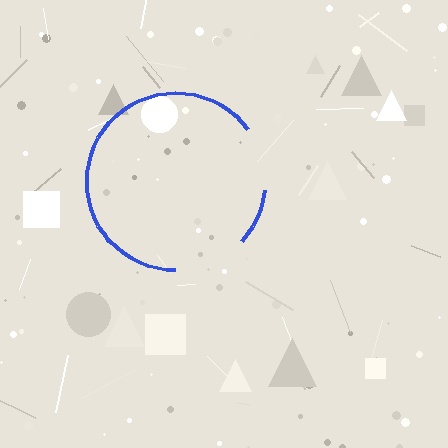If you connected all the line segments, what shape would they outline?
They would outline a circle.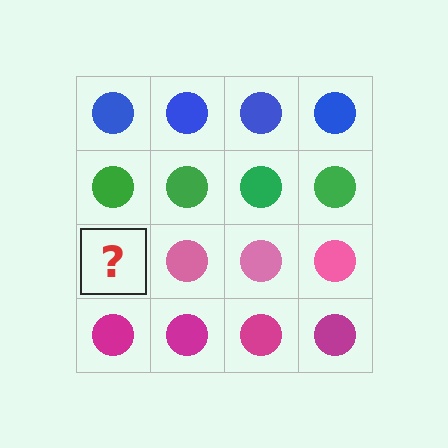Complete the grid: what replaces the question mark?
The question mark should be replaced with a pink circle.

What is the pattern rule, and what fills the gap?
The rule is that each row has a consistent color. The gap should be filled with a pink circle.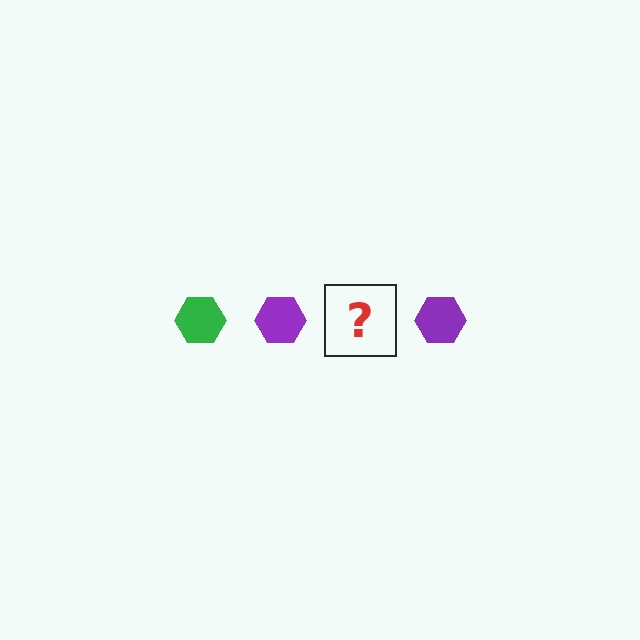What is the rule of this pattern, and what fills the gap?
The rule is that the pattern cycles through green, purple hexagons. The gap should be filled with a green hexagon.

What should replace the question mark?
The question mark should be replaced with a green hexagon.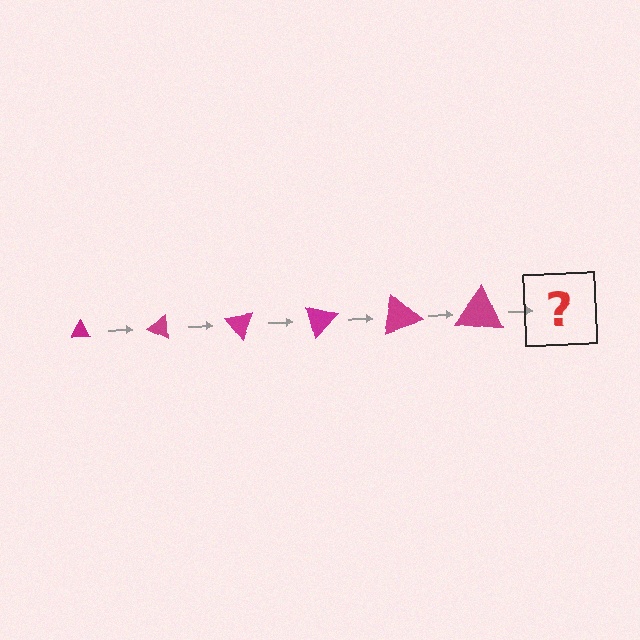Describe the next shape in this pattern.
It should be a triangle, larger than the previous one and rotated 150 degrees from the start.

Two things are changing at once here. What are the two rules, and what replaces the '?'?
The two rules are that the triangle grows larger each step and it rotates 25 degrees each step. The '?' should be a triangle, larger than the previous one and rotated 150 degrees from the start.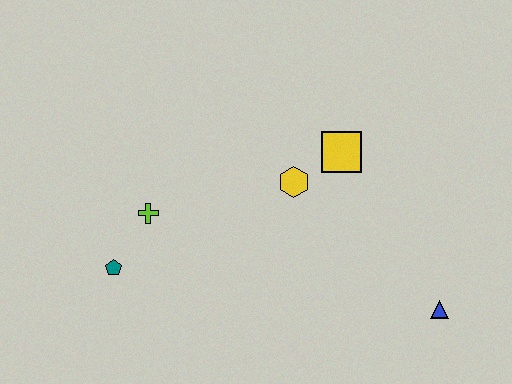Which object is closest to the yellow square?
The yellow hexagon is closest to the yellow square.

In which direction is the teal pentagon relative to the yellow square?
The teal pentagon is to the left of the yellow square.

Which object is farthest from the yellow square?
The teal pentagon is farthest from the yellow square.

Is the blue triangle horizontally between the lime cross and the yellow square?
No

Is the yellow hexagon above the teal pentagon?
Yes